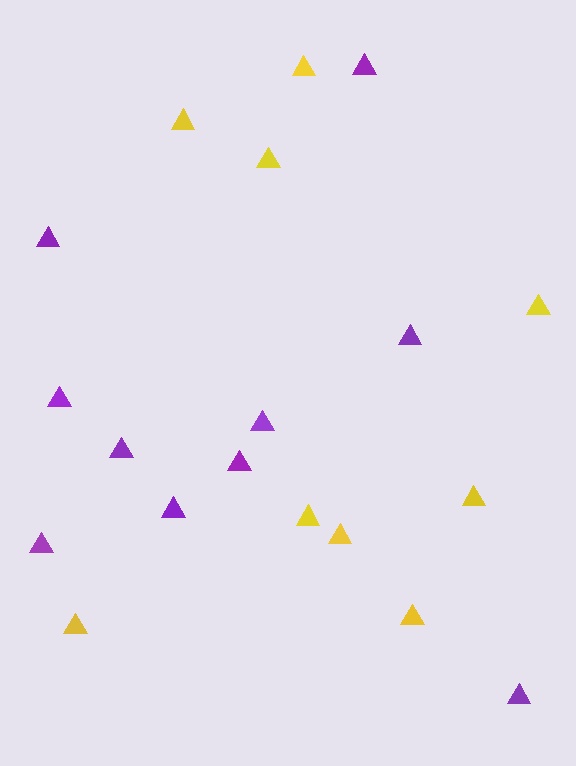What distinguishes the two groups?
There are 2 groups: one group of yellow triangles (9) and one group of purple triangles (10).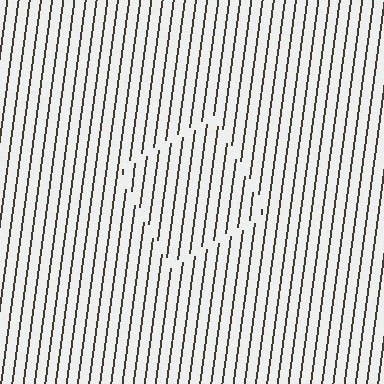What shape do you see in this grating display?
An illusory square. The interior of the shape contains the same grating, shifted by half a period — the contour is defined by the phase discontinuity where line-ends from the inner and outer gratings abut.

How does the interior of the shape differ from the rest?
The interior of the shape contains the same grating, shifted by half a period — the contour is defined by the phase discontinuity where line-ends from the inner and outer gratings abut.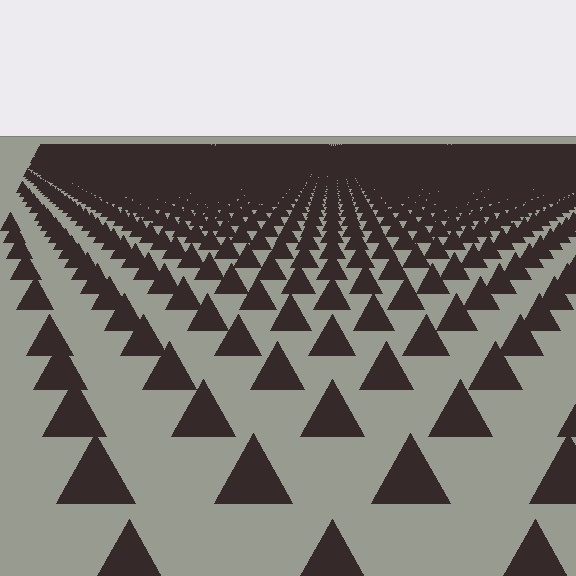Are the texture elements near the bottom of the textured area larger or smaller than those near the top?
Larger. Near the bottom, elements are closer to the viewer and appear at a bigger on-screen size.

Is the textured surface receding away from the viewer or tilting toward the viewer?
The surface is receding away from the viewer. Texture elements get smaller and denser toward the top.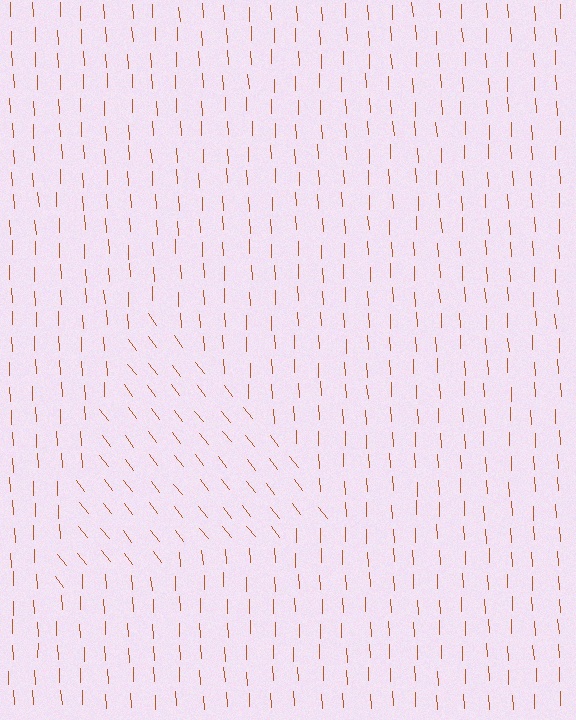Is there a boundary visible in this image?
Yes, there is a texture boundary formed by a change in line orientation.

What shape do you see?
I see a triangle.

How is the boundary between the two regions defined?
The boundary is defined purely by a change in line orientation (approximately 35 degrees difference). All lines are the same color and thickness.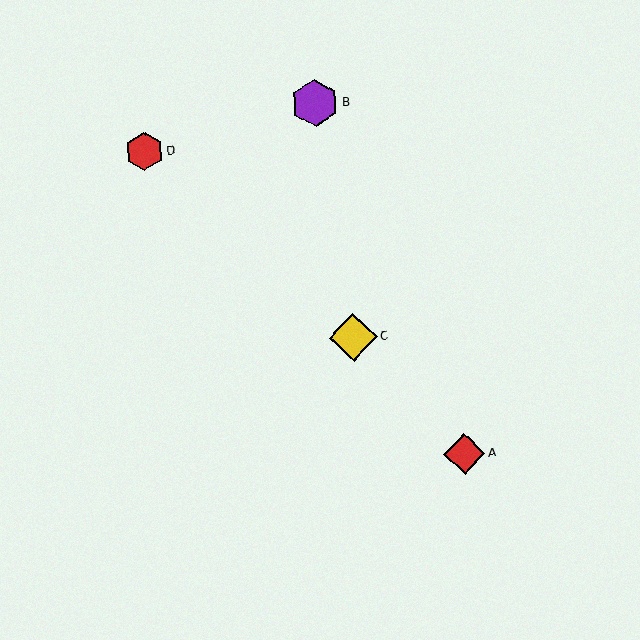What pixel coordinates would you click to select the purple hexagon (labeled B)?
Click at (315, 103) to select the purple hexagon B.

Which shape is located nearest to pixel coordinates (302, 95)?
The purple hexagon (labeled B) at (315, 103) is nearest to that location.